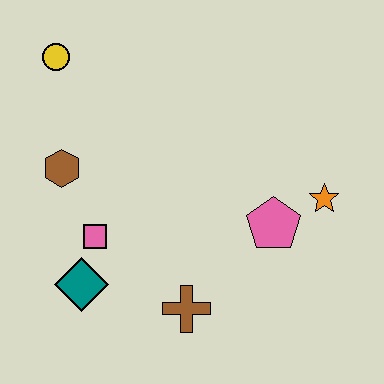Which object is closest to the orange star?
The pink pentagon is closest to the orange star.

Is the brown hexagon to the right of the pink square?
No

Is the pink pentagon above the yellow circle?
No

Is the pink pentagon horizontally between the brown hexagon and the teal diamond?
No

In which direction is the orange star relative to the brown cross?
The orange star is to the right of the brown cross.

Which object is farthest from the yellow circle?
The orange star is farthest from the yellow circle.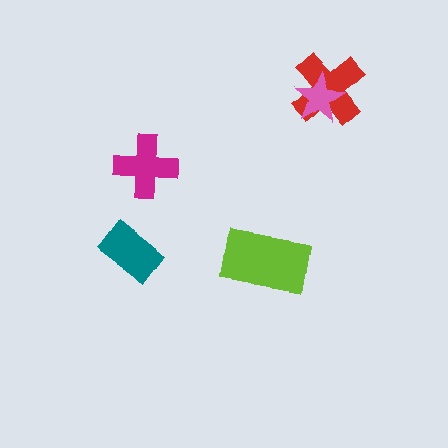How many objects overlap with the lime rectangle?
0 objects overlap with the lime rectangle.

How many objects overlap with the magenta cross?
0 objects overlap with the magenta cross.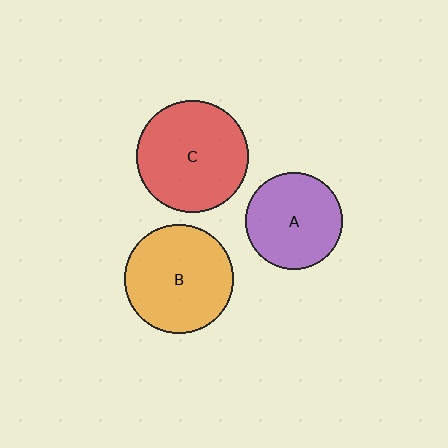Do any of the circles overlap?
No, none of the circles overlap.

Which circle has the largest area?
Circle C (red).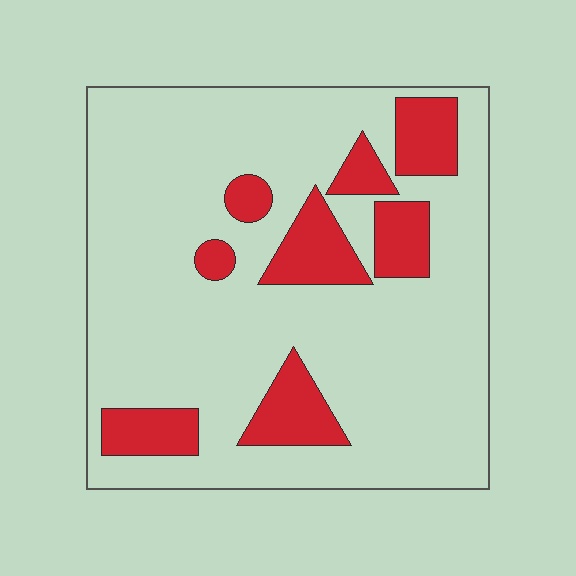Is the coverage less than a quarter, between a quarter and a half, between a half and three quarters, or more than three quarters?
Less than a quarter.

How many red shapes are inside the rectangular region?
8.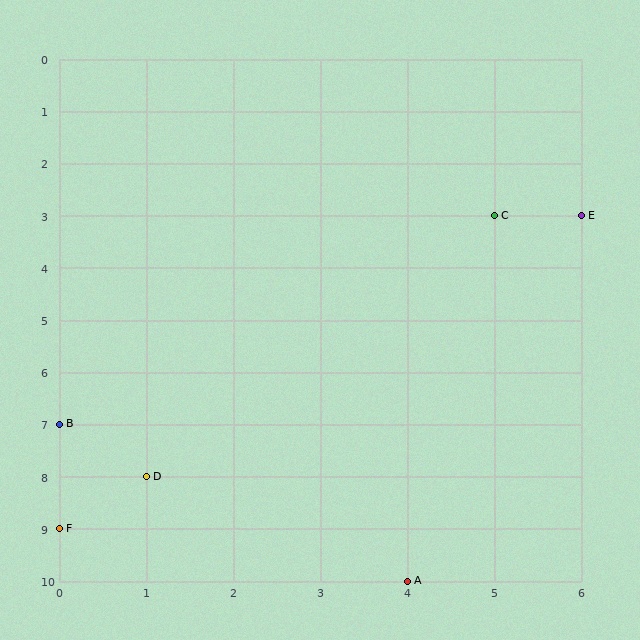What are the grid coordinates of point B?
Point B is at grid coordinates (0, 7).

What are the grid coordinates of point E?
Point E is at grid coordinates (6, 3).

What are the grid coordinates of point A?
Point A is at grid coordinates (4, 10).